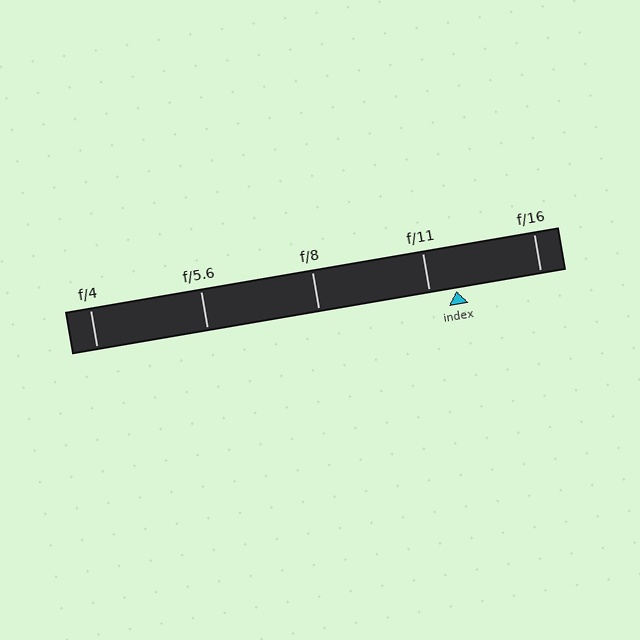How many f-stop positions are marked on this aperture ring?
There are 5 f-stop positions marked.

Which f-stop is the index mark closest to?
The index mark is closest to f/11.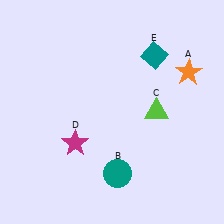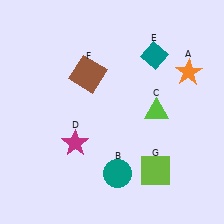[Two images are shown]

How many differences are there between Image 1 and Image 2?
There are 2 differences between the two images.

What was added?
A brown square (F), a lime square (G) were added in Image 2.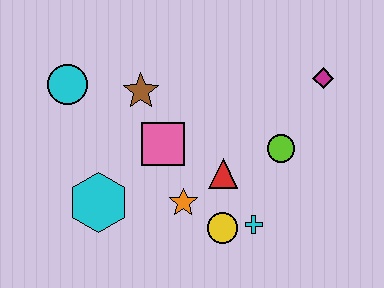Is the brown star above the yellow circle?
Yes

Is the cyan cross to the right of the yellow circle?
Yes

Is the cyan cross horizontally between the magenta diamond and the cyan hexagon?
Yes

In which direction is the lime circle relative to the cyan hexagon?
The lime circle is to the right of the cyan hexagon.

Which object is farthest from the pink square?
The magenta diamond is farthest from the pink square.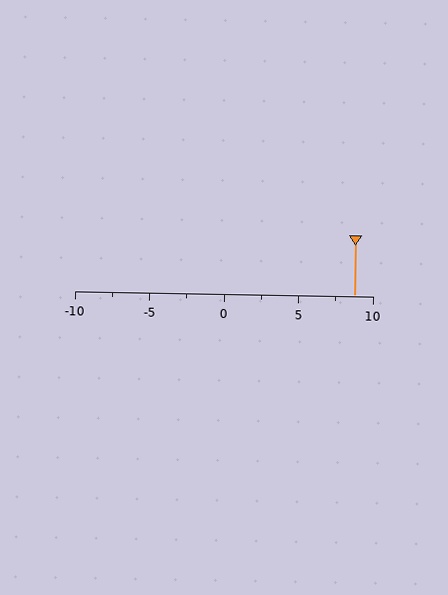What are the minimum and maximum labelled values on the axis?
The axis runs from -10 to 10.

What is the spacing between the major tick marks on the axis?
The major ticks are spaced 5 apart.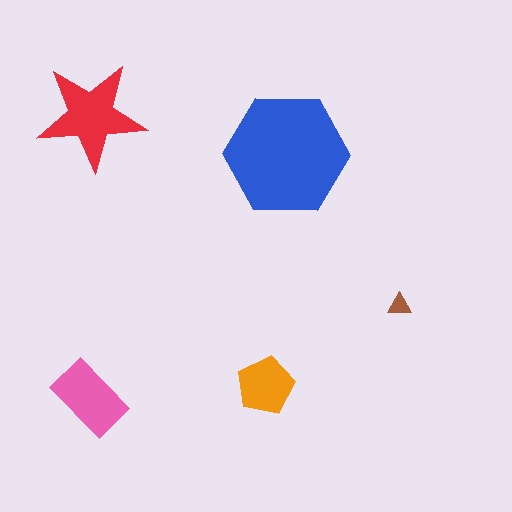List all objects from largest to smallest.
The blue hexagon, the red star, the pink rectangle, the orange pentagon, the brown triangle.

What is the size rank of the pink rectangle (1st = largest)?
3rd.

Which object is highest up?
The red star is topmost.